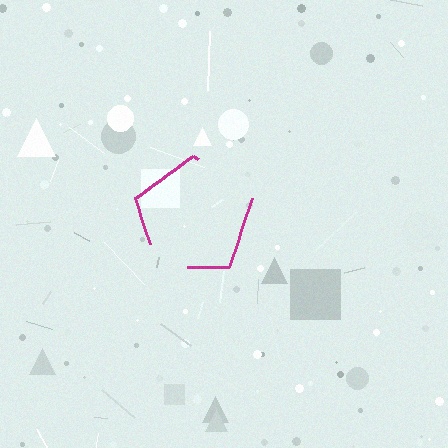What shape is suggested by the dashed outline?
The dashed outline suggests a pentagon.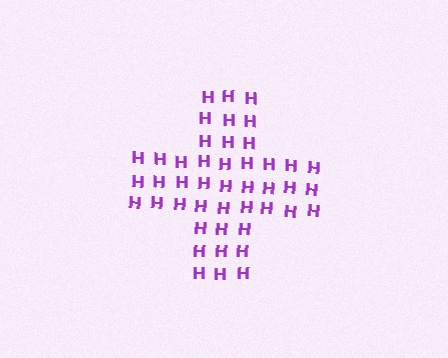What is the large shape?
The large shape is a cross.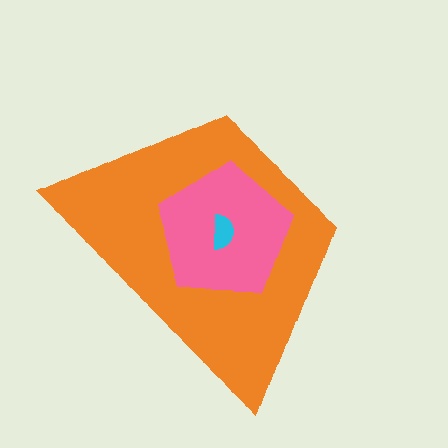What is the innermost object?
The cyan semicircle.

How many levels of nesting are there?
3.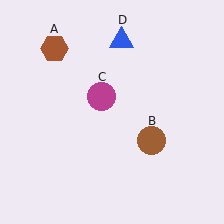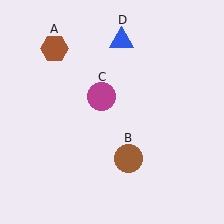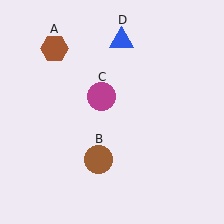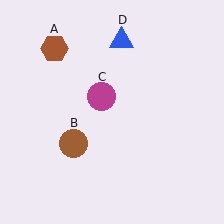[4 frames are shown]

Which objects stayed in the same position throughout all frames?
Brown hexagon (object A) and magenta circle (object C) and blue triangle (object D) remained stationary.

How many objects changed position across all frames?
1 object changed position: brown circle (object B).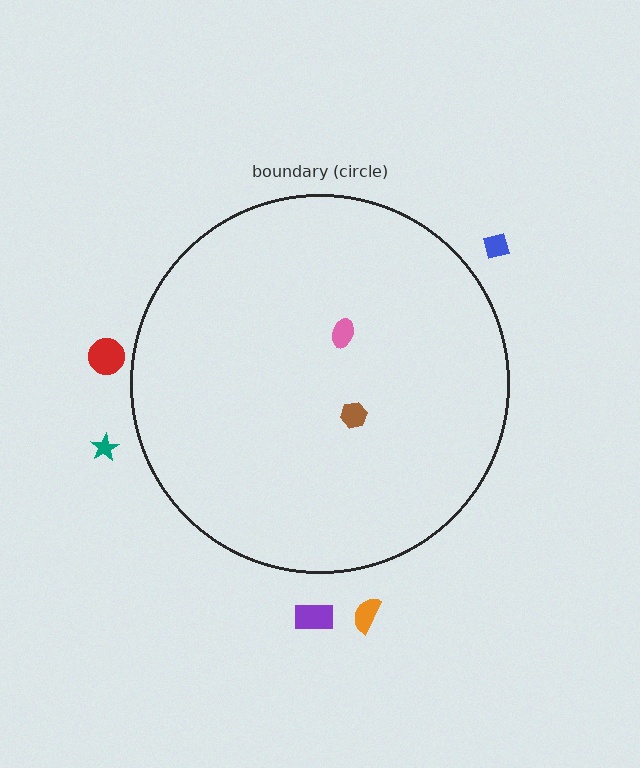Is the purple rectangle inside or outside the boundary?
Outside.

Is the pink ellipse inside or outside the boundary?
Inside.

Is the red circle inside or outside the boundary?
Outside.